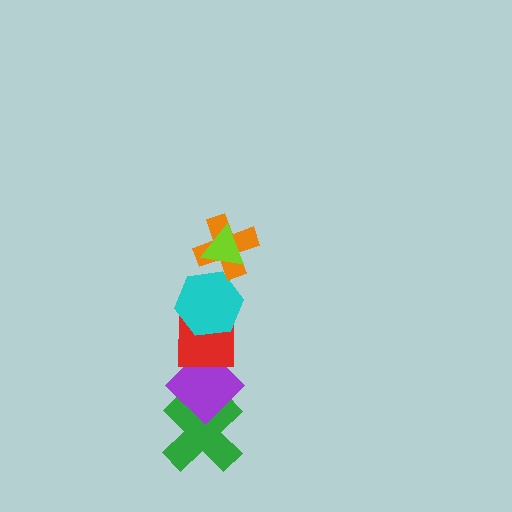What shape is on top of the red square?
The cyan hexagon is on top of the red square.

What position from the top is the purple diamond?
The purple diamond is 5th from the top.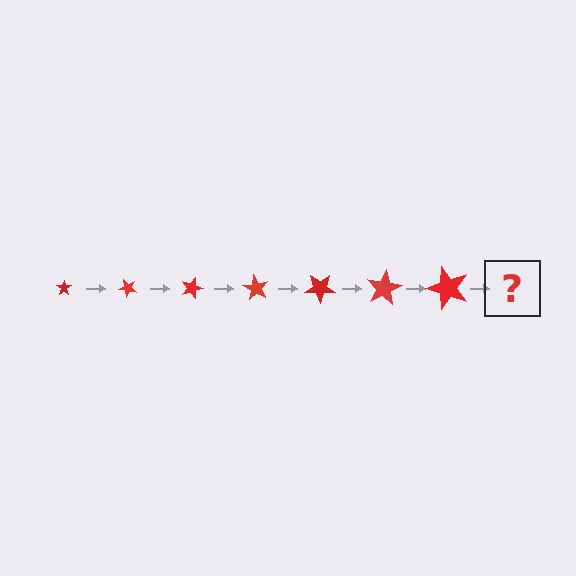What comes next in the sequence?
The next element should be a star, larger than the previous one and rotated 315 degrees from the start.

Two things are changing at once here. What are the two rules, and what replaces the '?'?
The two rules are that the star grows larger each step and it rotates 45 degrees each step. The '?' should be a star, larger than the previous one and rotated 315 degrees from the start.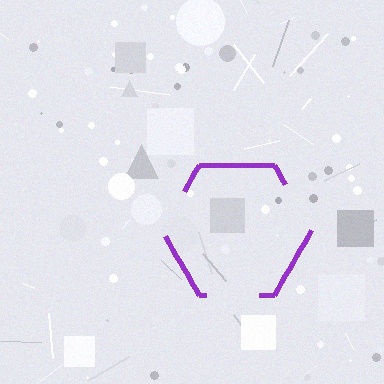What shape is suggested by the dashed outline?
The dashed outline suggests a hexagon.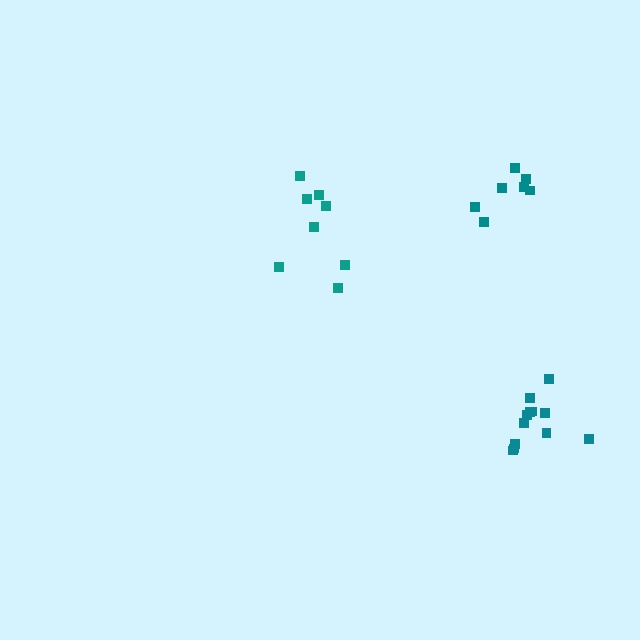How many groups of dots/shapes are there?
There are 3 groups.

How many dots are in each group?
Group 1: 7 dots, Group 2: 8 dots, Group 3: 12 dots (27 total).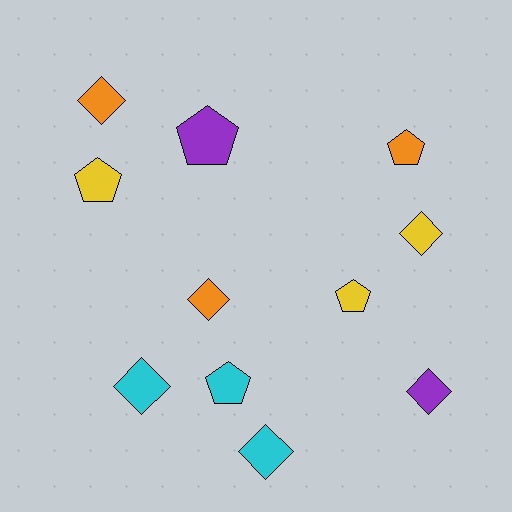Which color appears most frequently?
Yellow, with 3 objects.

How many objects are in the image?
There are 11 objects.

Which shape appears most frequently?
Diamond, with 6 objects.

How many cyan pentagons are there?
There is 1 cyan pentagon.